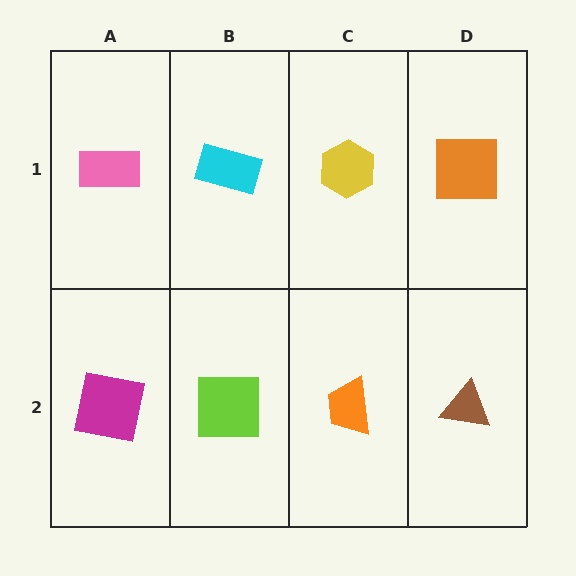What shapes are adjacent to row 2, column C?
A yellow hexagon (row 1, column C), a lime square (row 2, column B), a brown triangle (row 2, column D).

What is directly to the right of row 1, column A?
A cyan rectangle.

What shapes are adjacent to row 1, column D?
A brown triangle (row 2, column D), a yellow hexagon (row 1, column C).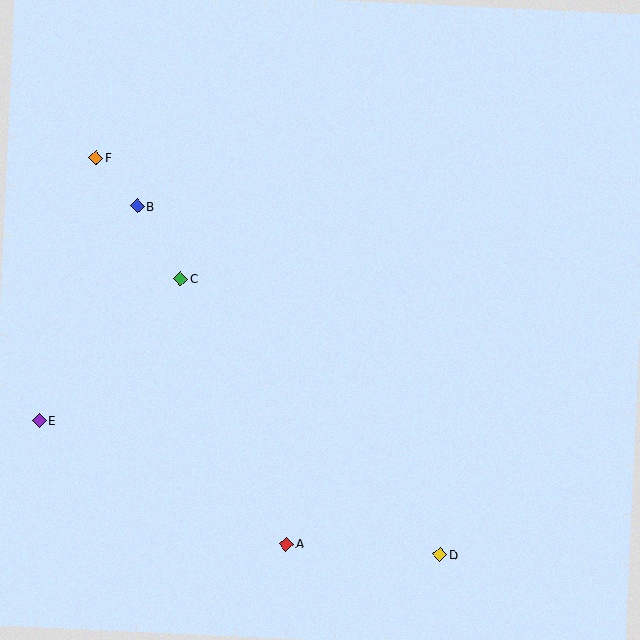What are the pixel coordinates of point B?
Point B is at (137, 206).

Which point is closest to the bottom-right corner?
Point D is closest to the bottom-right corner.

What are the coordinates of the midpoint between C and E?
The midpoint between C and E is at (110, 350).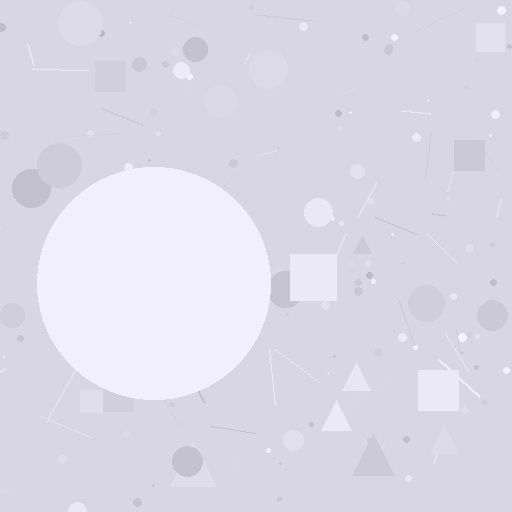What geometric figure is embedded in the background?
A circle is embedded in the background.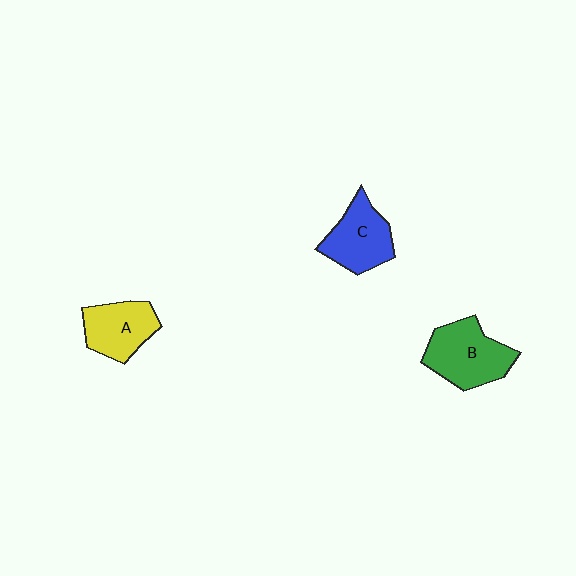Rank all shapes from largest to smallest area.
From largest to smallest: B (green), C (blue), A (yellow).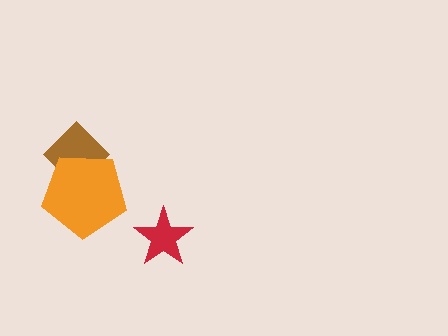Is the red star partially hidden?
No, no other shape covers it.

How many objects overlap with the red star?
0 objects overlap with the red star.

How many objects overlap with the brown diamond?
1 object overlaps with the brown diamond.